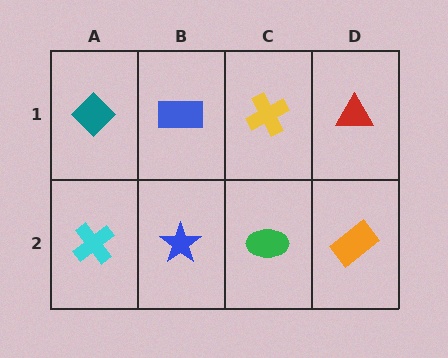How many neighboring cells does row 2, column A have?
2.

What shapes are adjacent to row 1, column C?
A green ellipse (row 2, column C), a blue rectangle (row 1, column B), a red triangle (row 1, column D).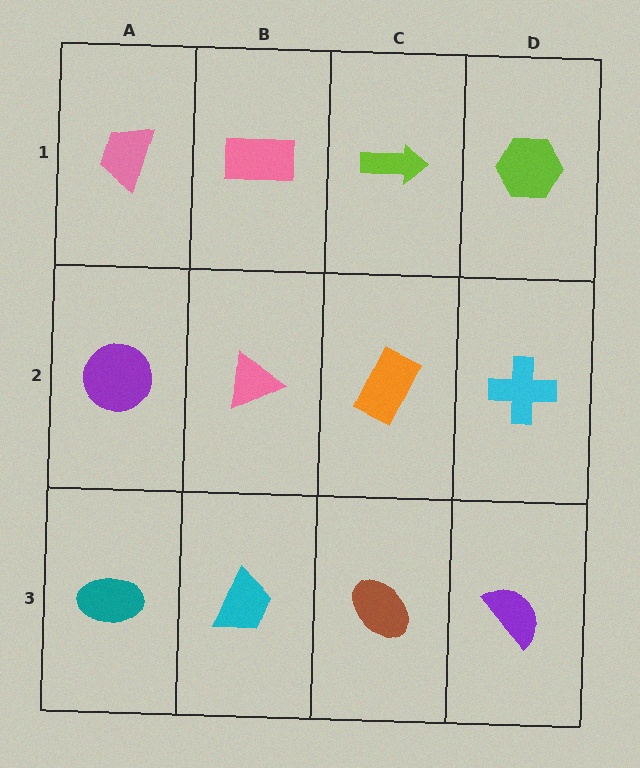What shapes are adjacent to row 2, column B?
A pink rectangle (row 1, column B), a cyan trapezoid (row 3, column B), a purple circle (row 2, column A), an orange rectangle (row 2, column C).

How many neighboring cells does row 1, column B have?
3.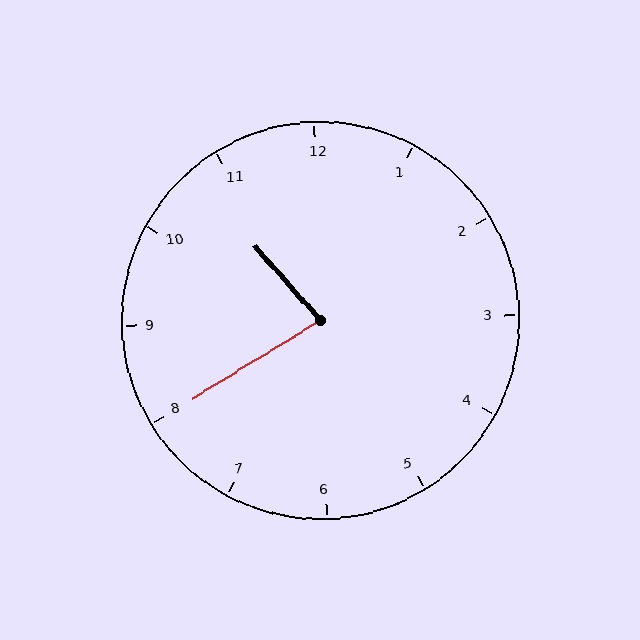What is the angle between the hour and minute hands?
Approximately 80 degrees.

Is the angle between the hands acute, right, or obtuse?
It is acute.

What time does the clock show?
10:40.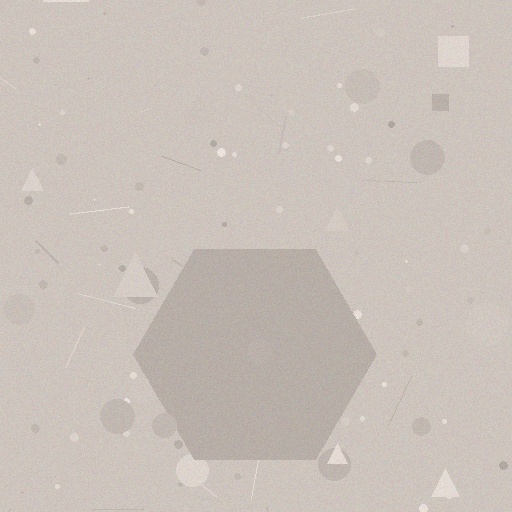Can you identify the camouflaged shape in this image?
The camouflaged shape is a hexagon.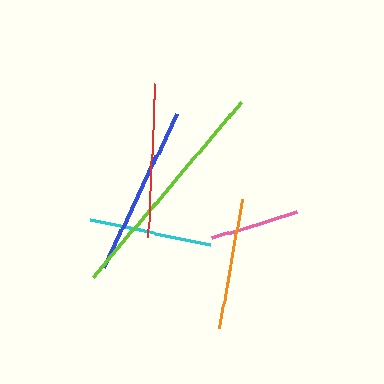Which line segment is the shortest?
The pink line is the shortest at approximately 88 pixels.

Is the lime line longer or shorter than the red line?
The lime line is longer than the red line.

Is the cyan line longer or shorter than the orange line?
The orange line is longer than the cyan line.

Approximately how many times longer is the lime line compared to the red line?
The lime line is approximately 1.5 times the length of the red line.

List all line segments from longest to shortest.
From longest to shortest: lime, blue, red, orange, cyan, pink.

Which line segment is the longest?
The lime line is the longest at approximately 229 pixels.